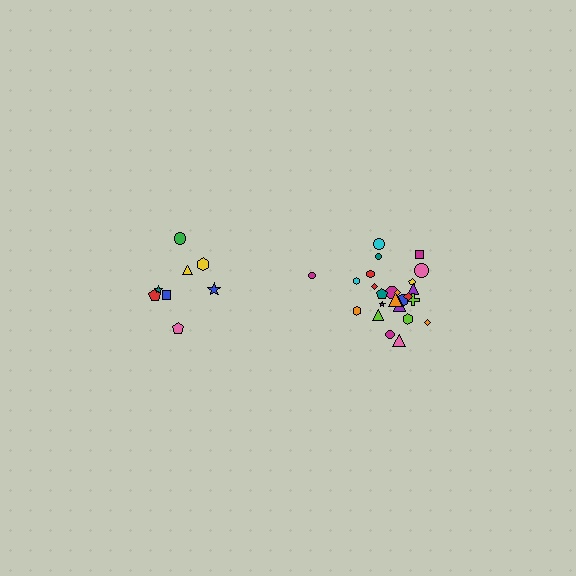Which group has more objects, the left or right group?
The right group.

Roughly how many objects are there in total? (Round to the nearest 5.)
Roughly 35 objects in total.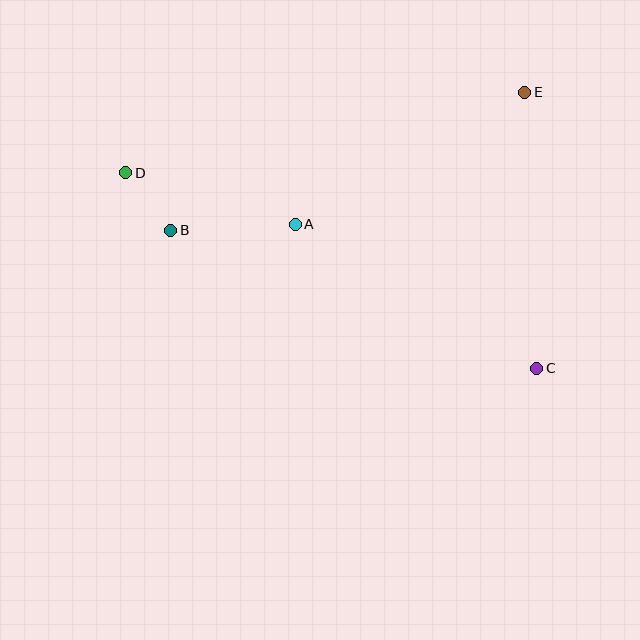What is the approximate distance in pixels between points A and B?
The distance between A and B is approximately 124 pixels.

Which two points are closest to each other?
Points B and D are closest to each other.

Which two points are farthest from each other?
Points C and D are farthest from each other.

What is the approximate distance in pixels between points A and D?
The distance between A and D is approximately 177 pixels.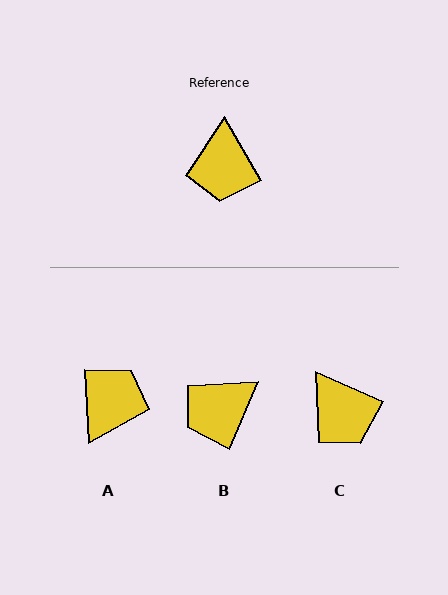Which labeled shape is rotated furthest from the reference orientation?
A, about 153 degrees away.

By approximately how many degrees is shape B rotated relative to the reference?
Approximately 53 degrees clockwise.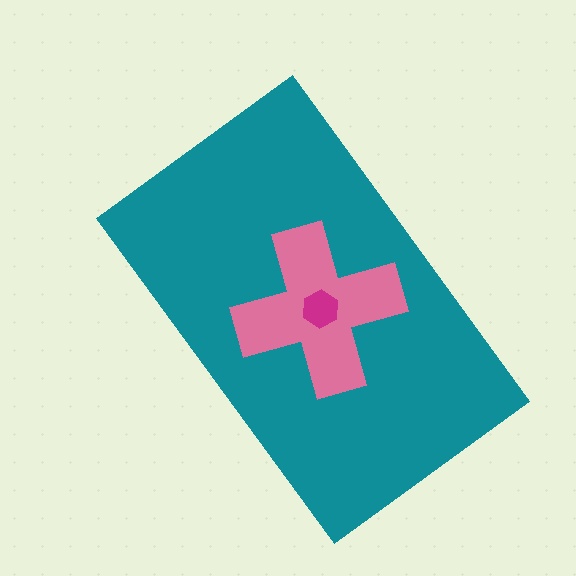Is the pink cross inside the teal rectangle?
Yes.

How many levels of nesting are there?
3.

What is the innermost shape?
The magenta hexagon.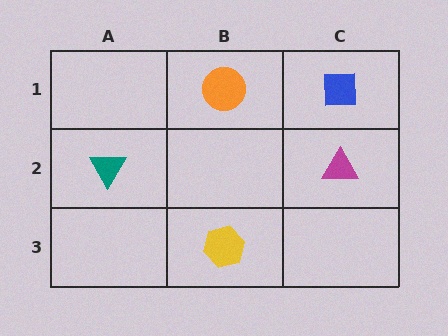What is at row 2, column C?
A magenta triangle.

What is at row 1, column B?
An orange circle.